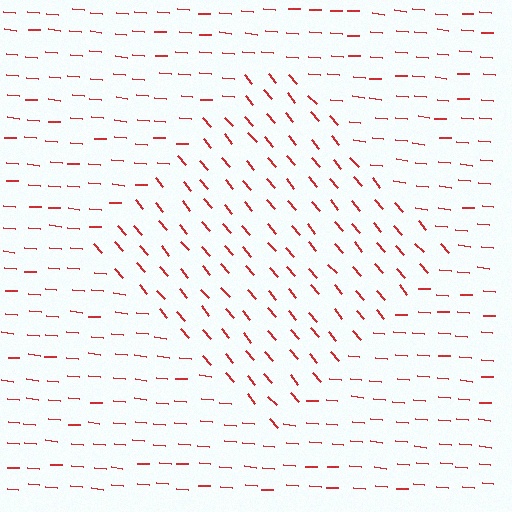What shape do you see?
I see a diamond.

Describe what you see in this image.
The image is filled with small red line segments. A diamond region in the image has lines oriented differently from the surrounding lines, creating a visible texture boundary.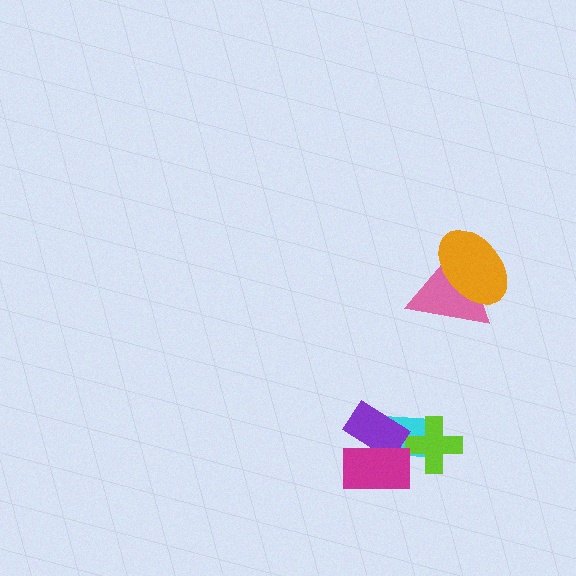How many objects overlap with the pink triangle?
1 object overlaps with the pink triangle.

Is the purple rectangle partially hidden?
Yes, it is partially covered by another shape.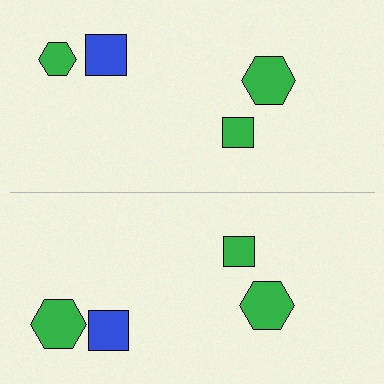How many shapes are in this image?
There are 8 shapes in this image.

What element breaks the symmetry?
The green hexagon on the bottom side has a different size than its mirror counterpart.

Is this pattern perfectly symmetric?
No, the pattern is not perfectly symmetric. The green hexagon on the bottom side has a different size than its mirror counterpart.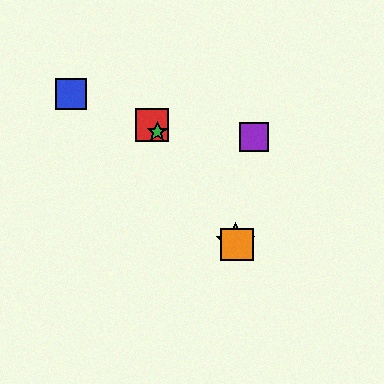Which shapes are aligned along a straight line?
The red square, the green star, the yellow star, the orange square are aligned along a straight line.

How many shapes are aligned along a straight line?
4 shapes (the red square, the green star, the yellow star, the orange square) are aligned along a straight line.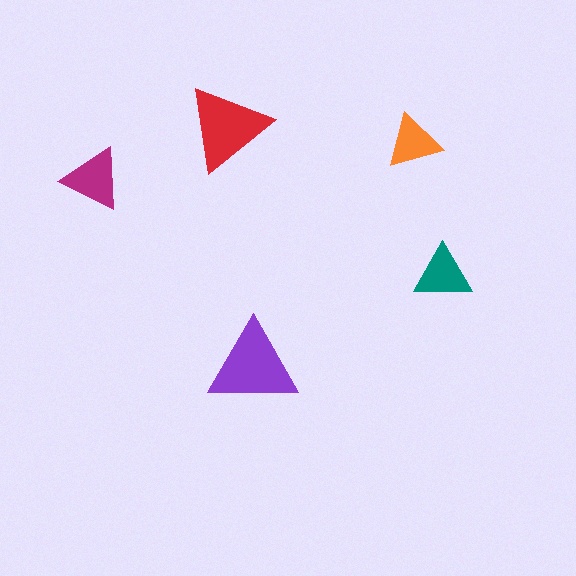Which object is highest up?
The red triangle is topmost.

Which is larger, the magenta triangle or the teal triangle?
The magenta one.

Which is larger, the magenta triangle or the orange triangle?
The magenta one.